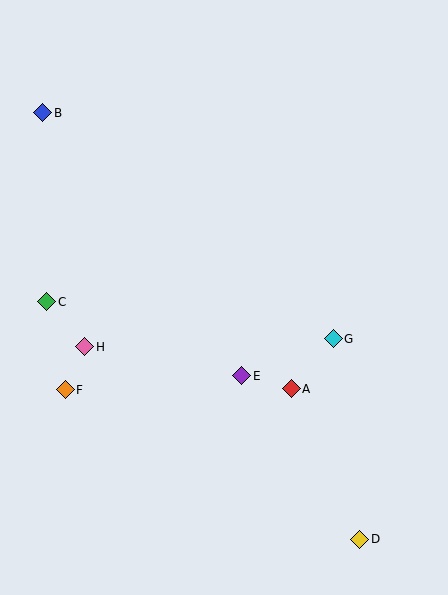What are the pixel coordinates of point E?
Point E is at (242, 376).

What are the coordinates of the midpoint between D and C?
The midpoint between D and C is at (203, 421).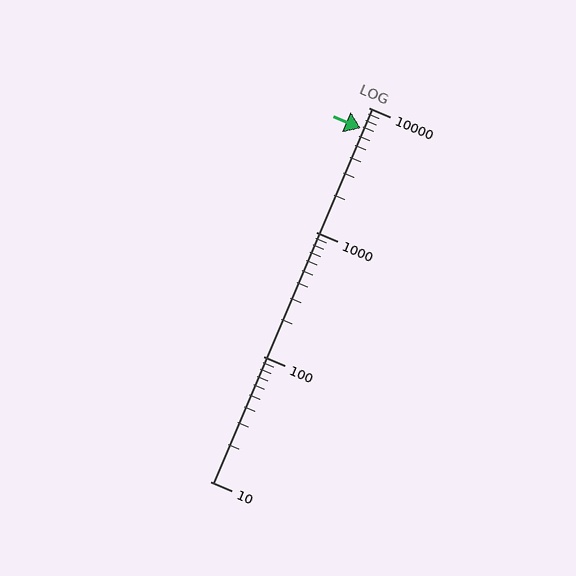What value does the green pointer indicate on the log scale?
The pointer indicates approximately 6800.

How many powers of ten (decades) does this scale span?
The scale spans 3 decades, from 10 to 10000.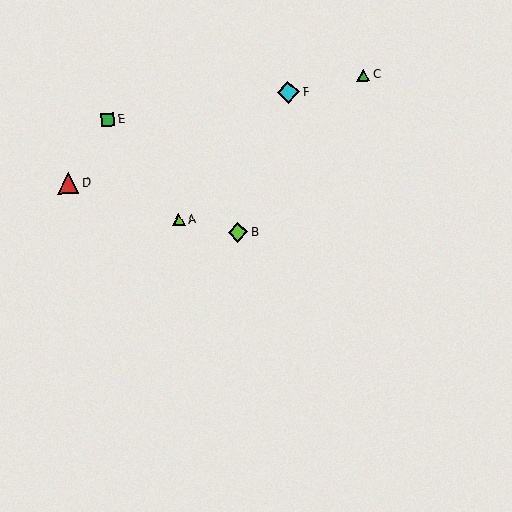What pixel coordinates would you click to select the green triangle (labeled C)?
Click at (363, 75) to select the green triangle C.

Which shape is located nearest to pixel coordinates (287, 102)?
The cyan diamond (labeled F) at (288, 92) is nearest to that location.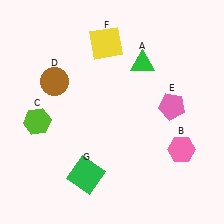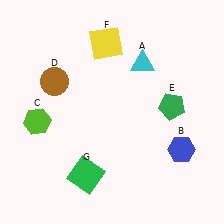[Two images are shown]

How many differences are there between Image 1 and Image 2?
There are 3 differences between the two images.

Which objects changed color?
A changed from green to cyan. B changed from pink to blue. E changed from pink to green.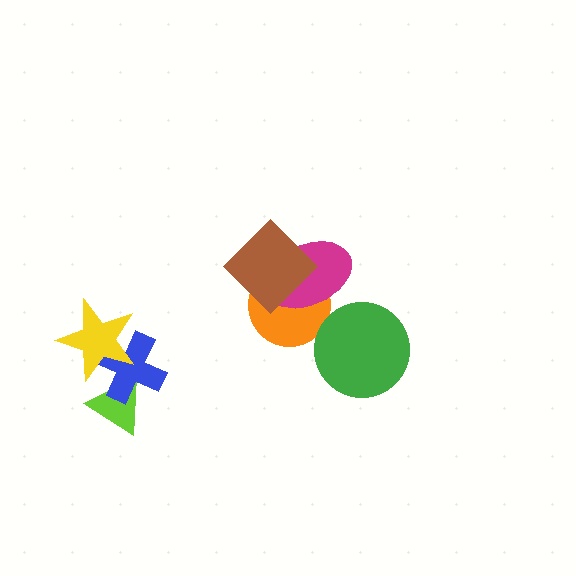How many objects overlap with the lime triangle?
2 objects overlap with the lime triangle.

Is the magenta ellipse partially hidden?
Yes, it is partially covered by another shape.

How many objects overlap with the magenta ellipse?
2 objects overlap with the magenta ellipse.